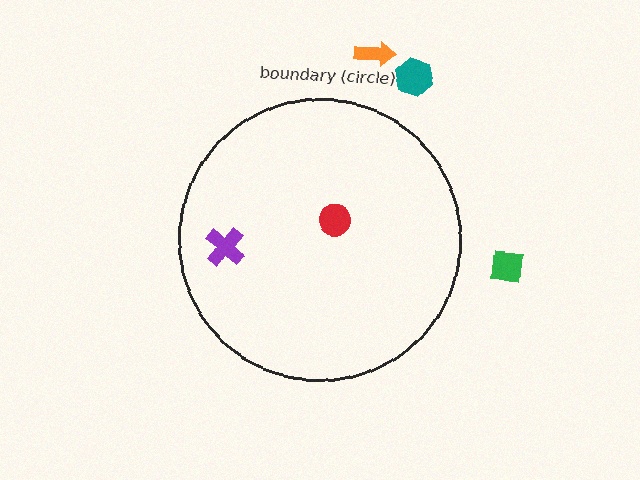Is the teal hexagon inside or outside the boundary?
Outside.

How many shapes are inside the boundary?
2 inside, 3 outside.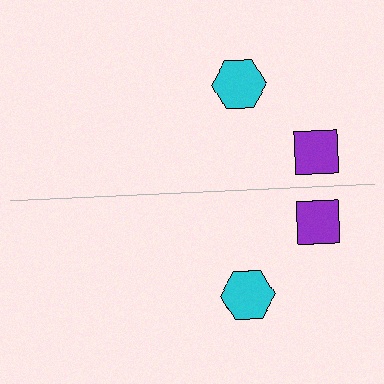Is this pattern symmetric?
Yes, this pattern has bilateral (reflection) symmetry.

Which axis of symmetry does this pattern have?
The pattern has a horizontal axis of symmetry running through the center of the image.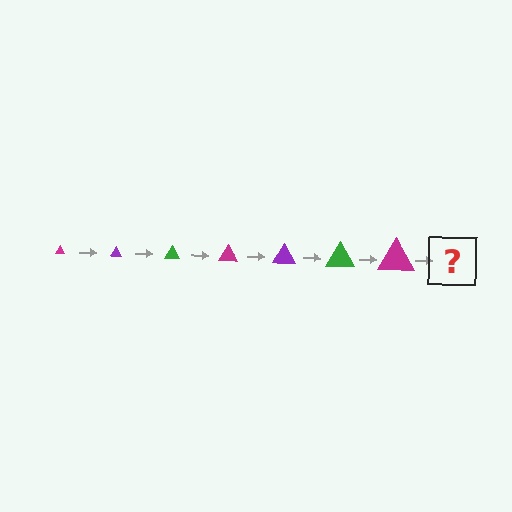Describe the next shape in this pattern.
It should be a purple triangle, larger than the previous one.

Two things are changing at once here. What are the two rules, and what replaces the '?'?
The two rules are that the triangle grows larger each step and the color cycles through magenta, purple, and green. The '?' should be a purple triangle, larger than the previous one.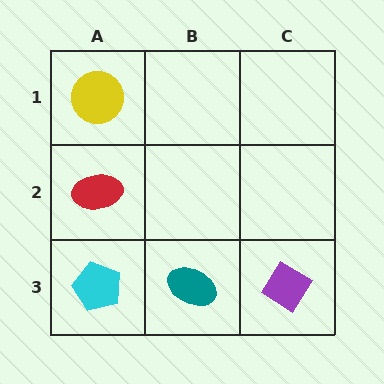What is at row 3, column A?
A cyan pentagon.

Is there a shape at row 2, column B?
No, that cell is empty.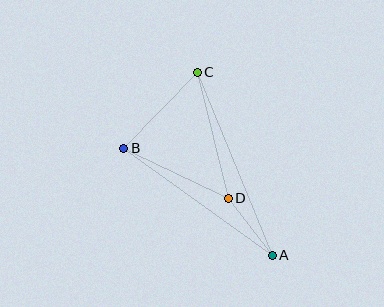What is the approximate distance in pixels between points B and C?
The distance between B and C is approximately 106 pixels.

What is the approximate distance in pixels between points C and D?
The distance between C and D is approximately 130 pixels.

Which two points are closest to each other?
Points A and D are closest to each other.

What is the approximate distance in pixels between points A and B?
The distance between A and B is approximately 183 pixels.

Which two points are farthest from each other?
Points A and C are farthest from each other.